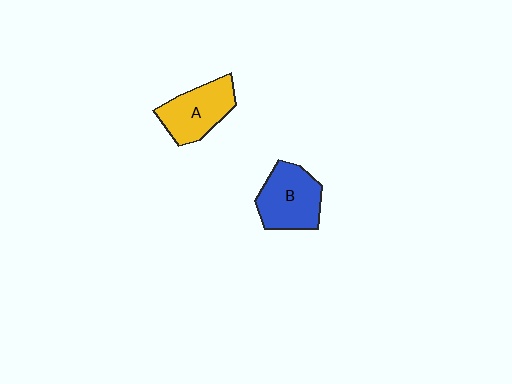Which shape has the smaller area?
Shape A (yellow).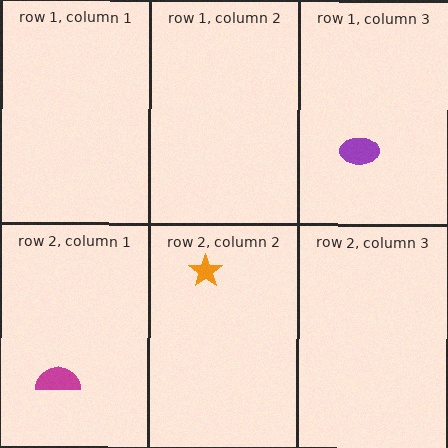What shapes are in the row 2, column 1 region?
The magenta semicircle.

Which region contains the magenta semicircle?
The row 2, column 1 region.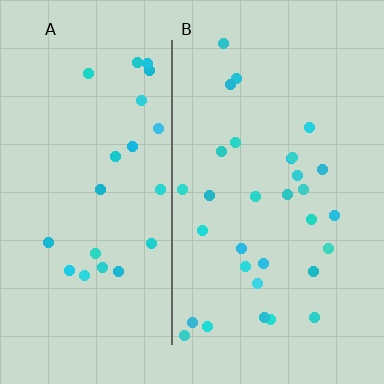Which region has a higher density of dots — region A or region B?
B (the right).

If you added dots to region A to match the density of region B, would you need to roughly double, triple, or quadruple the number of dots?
Approximately double.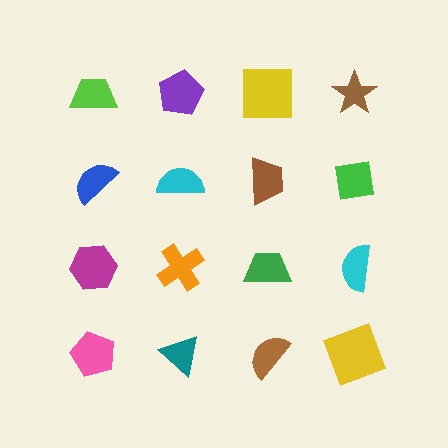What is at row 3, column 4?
A cyan semicircle.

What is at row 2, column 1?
A blue semicircle.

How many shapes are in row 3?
4 shapes.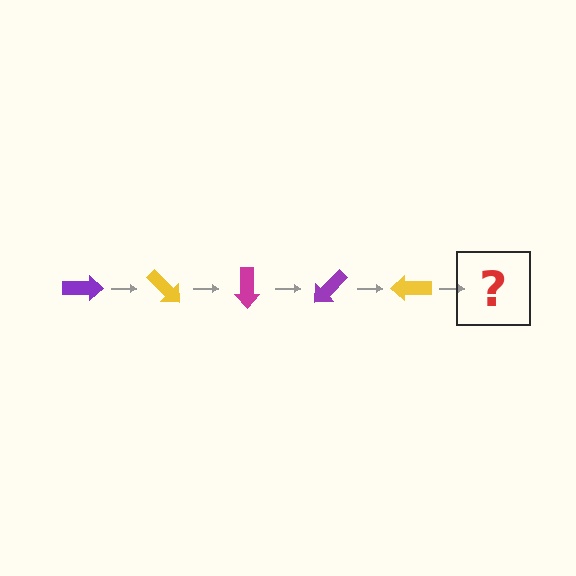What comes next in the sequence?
The next element should be a magenta arrow, rotated 225 degrees from the start.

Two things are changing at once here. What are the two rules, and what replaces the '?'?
The two rules are that it rotates 45 degrees each step and the color cycles through purple, yellow, and magenta. The '?' should be a magenta arrow, rotated 225 degrees from the start.